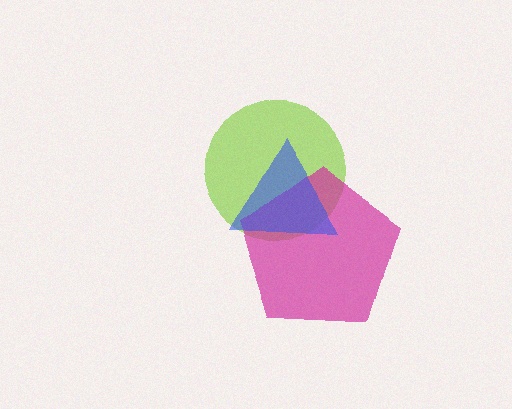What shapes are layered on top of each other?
The layered shapes are: a lime circle, a magenta pentagon, a blue triangle.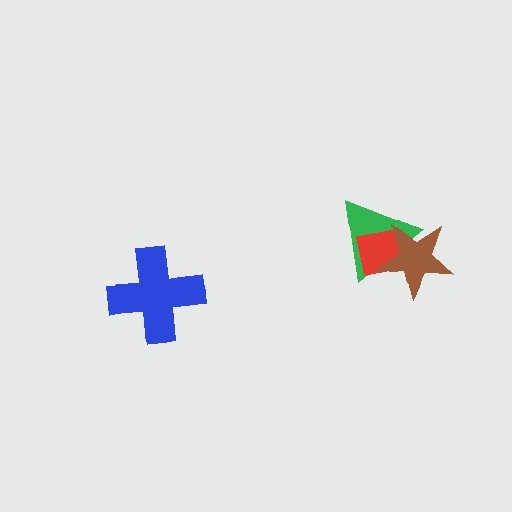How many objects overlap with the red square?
2 objects overlap with the red square.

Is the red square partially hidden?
Yes, it is partially covered by another shape.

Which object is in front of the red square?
The brown star is in front of the red square.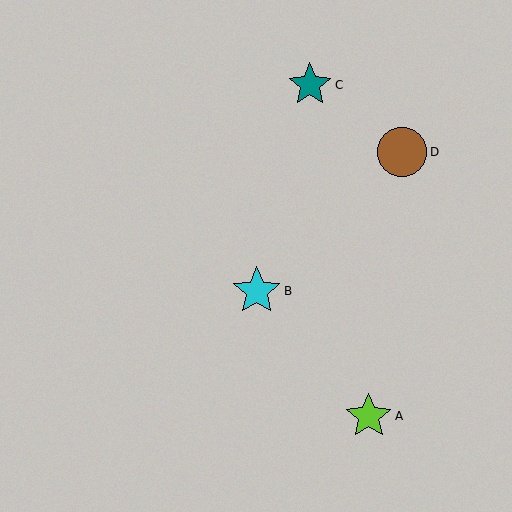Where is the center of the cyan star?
The center of the cyan star is at (257, 291).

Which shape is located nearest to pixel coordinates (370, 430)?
The lime star (labeled A) at (369, 416) is nearest to that location.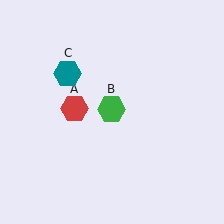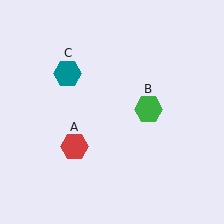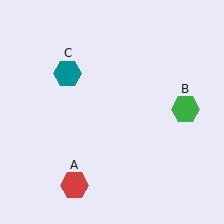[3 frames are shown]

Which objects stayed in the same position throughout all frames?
Teal hexagon (object C) remained stationary.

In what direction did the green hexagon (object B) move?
The green hexagon (object B) moved right.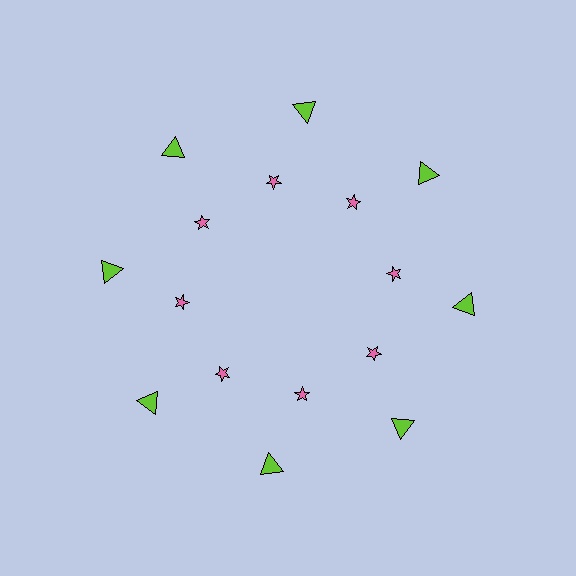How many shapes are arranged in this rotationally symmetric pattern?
There are 16 shapes, arranged in 8 groups of 2.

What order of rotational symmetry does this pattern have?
This pattern has 8-fold rotational symmetry.